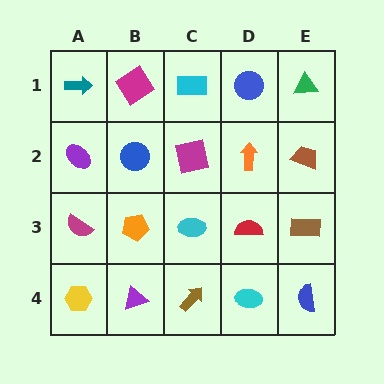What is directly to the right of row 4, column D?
A blue semicircle.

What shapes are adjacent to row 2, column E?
A green triangle (row 1, column E), a brown rectangle (row 3, column E), an orange arrow (row 2, column D).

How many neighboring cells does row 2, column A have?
3.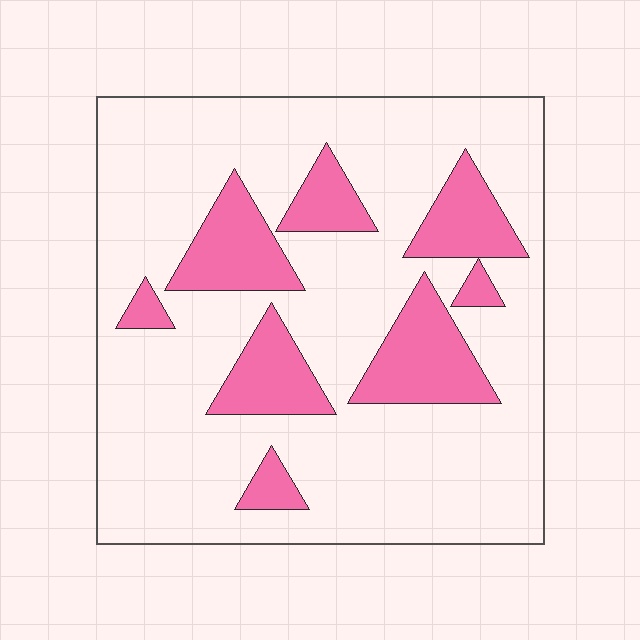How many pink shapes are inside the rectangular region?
8.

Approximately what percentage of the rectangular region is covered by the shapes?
Approximately 20%.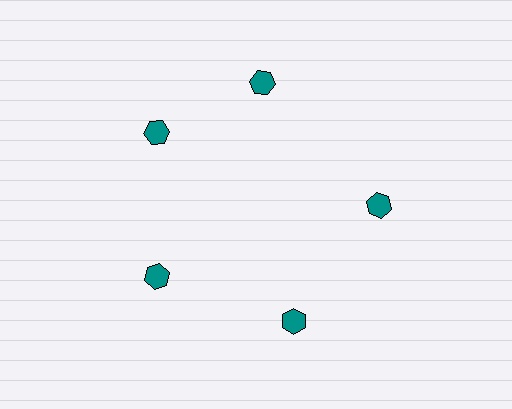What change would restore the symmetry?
The symmetry would be restored by rotating it back into even spacing with its neighbors so that all 5 hexagons sit at equal angles and equal distance from the center.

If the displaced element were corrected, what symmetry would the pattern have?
It would have 5-fold rotational symmetry — the pattern would map onto itself every 72 degrees.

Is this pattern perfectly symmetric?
No. The 5 teal hexagons are arranged in a ring, but one element near the 1 o'clock position is rotated out of alignment along the ring, breaking the 5-fold rotational symmetry.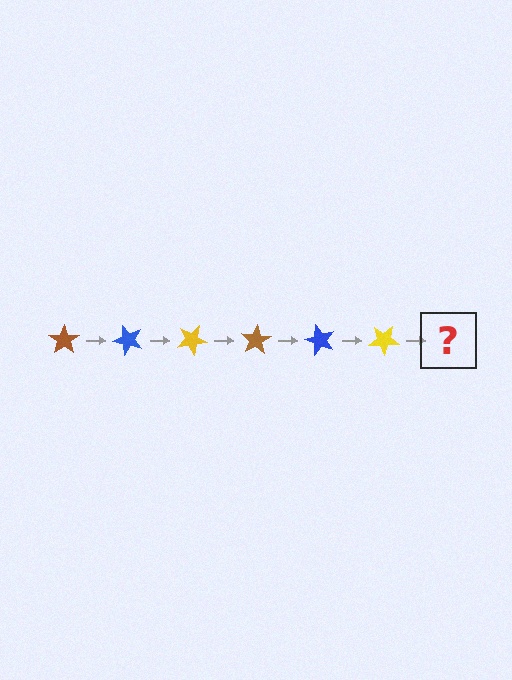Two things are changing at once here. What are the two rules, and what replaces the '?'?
The two rules are that it rotates 50 degrees each step and the color cycles through brown, blue, and yellow. The '?' should be a brown star, rotated 300 degrees from the start.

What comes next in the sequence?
The next element should be a brown star, rotated 300 degrees from the start.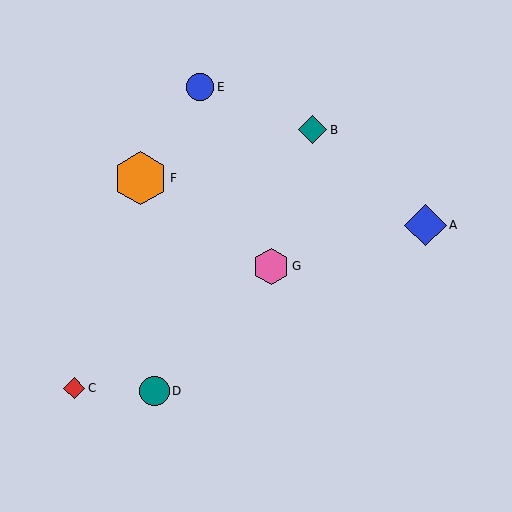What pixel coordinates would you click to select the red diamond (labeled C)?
Click at (74, 388) to select the red diamond C.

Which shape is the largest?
The orange hexagon (labeled F) is the largest.